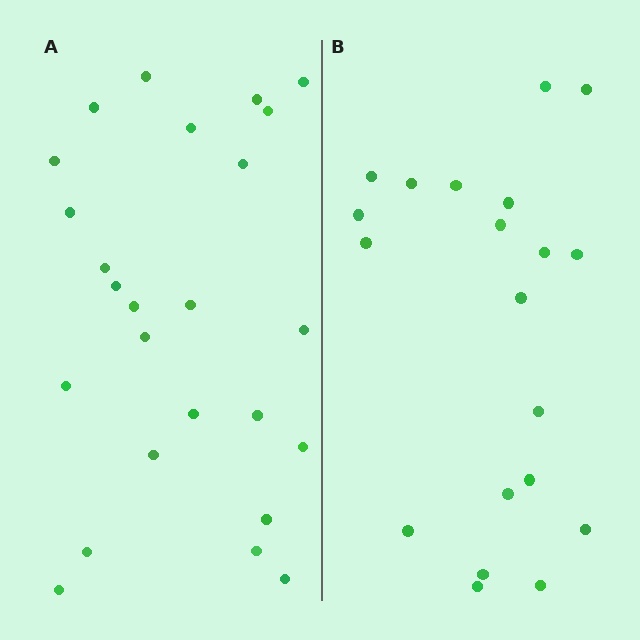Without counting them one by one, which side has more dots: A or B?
Region A (the left region) has more dots.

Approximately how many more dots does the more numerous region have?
Region A has about 5 more dots than region B.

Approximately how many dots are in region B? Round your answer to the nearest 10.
About 20 dots.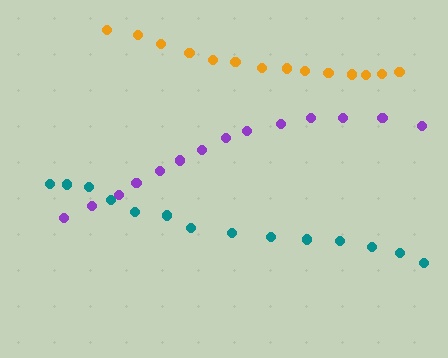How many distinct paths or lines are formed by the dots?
There are 3 distinct paths.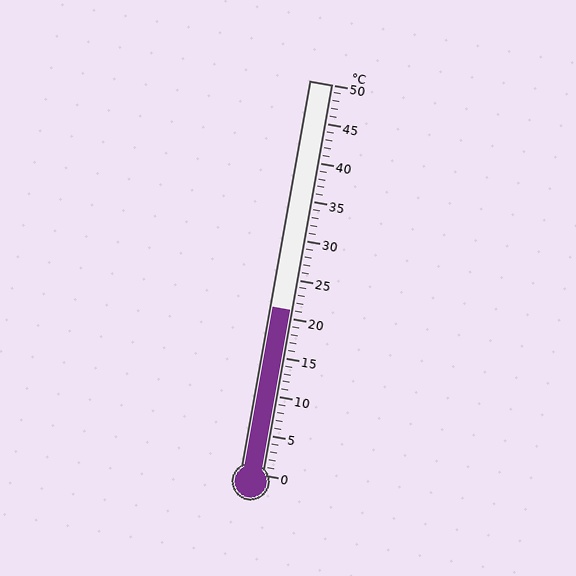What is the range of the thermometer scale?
The thermometer scale ranges from 0°C to 50°C.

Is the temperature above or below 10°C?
The temperature is above 10°C.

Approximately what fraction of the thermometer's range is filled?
The thermometer is filled to approximately 40% of its range.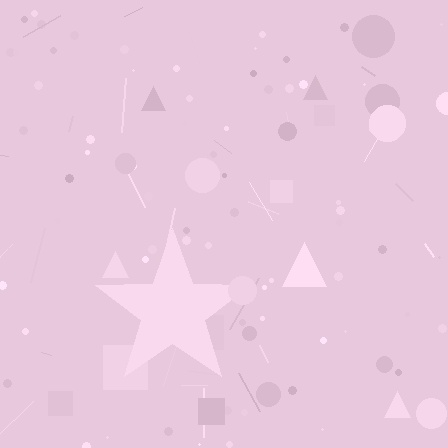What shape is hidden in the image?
A star is hidden in the image.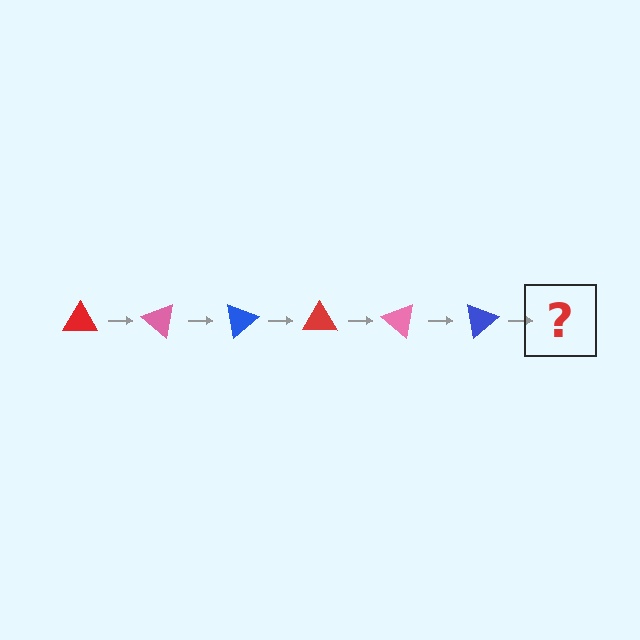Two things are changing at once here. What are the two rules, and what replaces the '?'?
The two rules are that it rotates 40 degrees each step and the color cycles through red, pink, and blue. The '?' should be a red triangle, rotated 240 degrees from the start.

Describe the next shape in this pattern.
It should be a red triangle, rotated 240 degrees from the start.